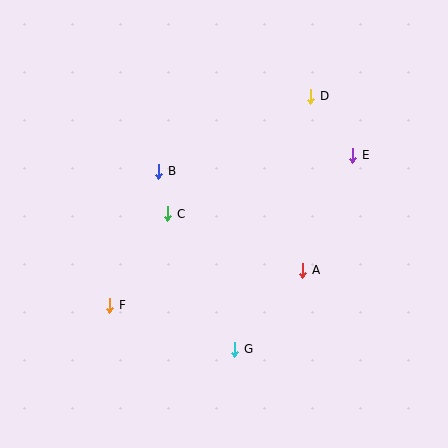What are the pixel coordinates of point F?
Point F is at (110, 305).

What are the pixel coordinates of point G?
Point G is at (235, 349).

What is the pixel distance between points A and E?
The distance between A and E is 125 pixels.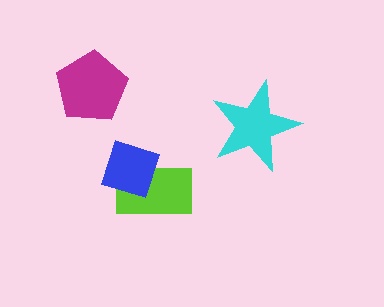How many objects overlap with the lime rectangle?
1 object overlaps with the lime rectangle.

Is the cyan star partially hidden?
No, no other shape covers it.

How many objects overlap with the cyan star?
0 objects overlap with the cyan star.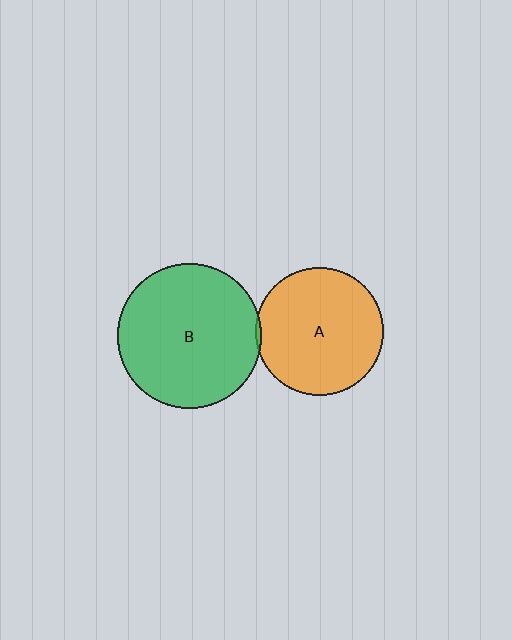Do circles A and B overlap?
Yes.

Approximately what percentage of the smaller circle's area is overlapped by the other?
Approximately 5%.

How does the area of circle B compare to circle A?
Approximately 1.3 times.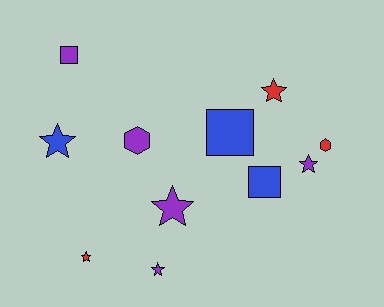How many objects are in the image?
There are 11 objects.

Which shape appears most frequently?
Star, with 6 objects.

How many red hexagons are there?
There is 1 red hexagon.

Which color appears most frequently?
Purple, with 5 objects.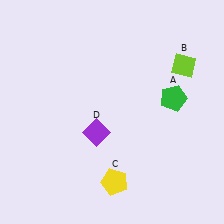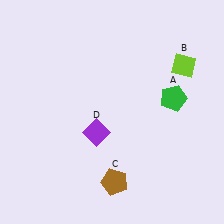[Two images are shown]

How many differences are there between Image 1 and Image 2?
There is 1 difference between the two images.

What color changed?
The pentagon (C) changed from yellow in Image 1 to brown in Image 2.